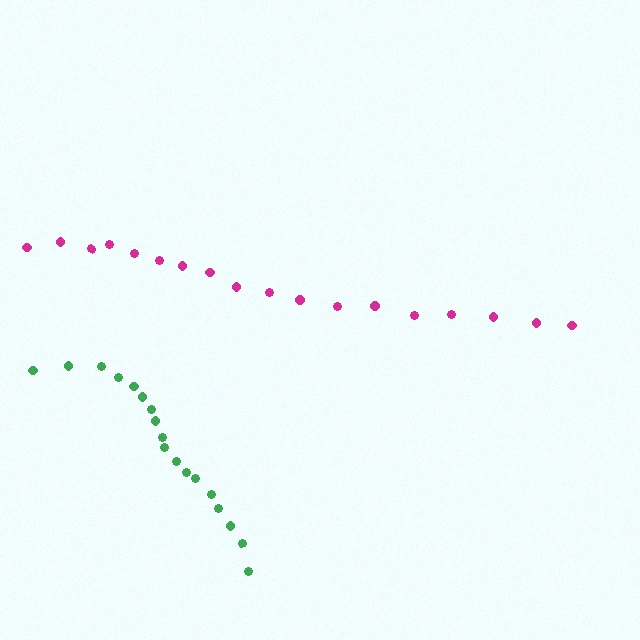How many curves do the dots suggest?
There are 2 distinct paths.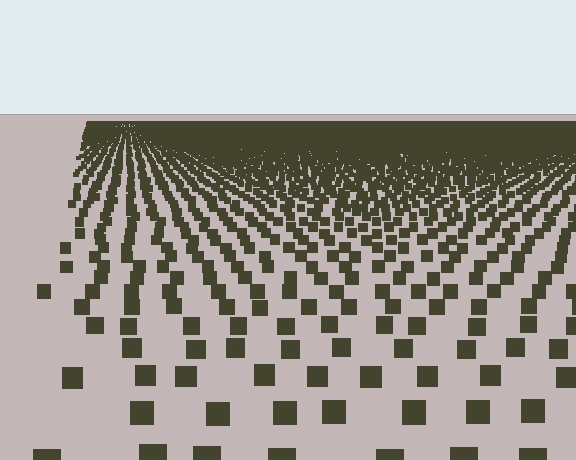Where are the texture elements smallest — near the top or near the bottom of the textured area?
Near the top.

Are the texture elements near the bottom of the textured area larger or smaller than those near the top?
Larger. Near the bottom, elements are closer to the viewer and appear at a bigger on-screen size.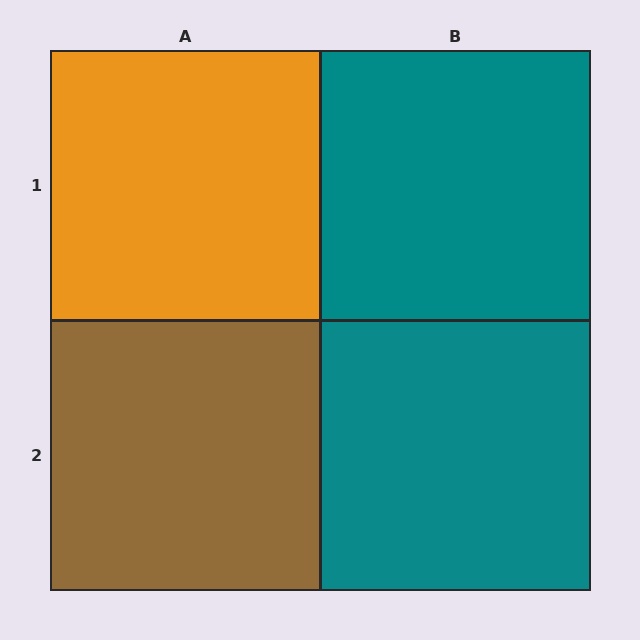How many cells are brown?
1 cell is brown.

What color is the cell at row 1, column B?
Teal.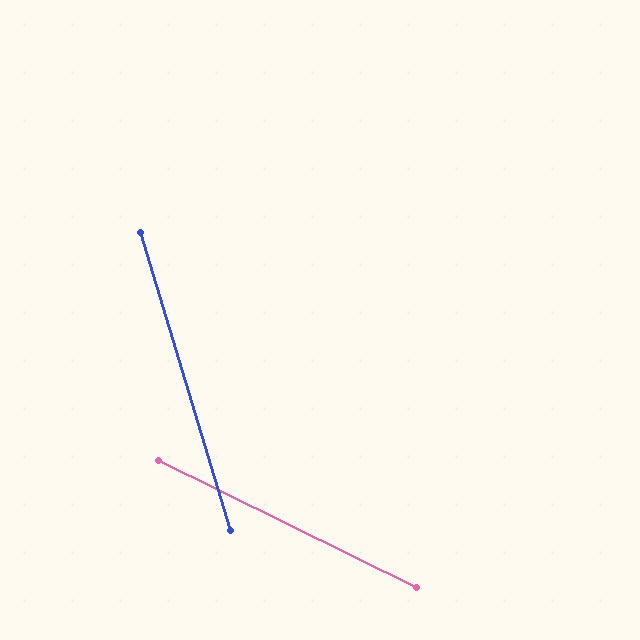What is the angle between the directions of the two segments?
Approximately 47 degrees.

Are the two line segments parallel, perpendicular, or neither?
Neither parallel nor perpendicular — they differ by about 47°.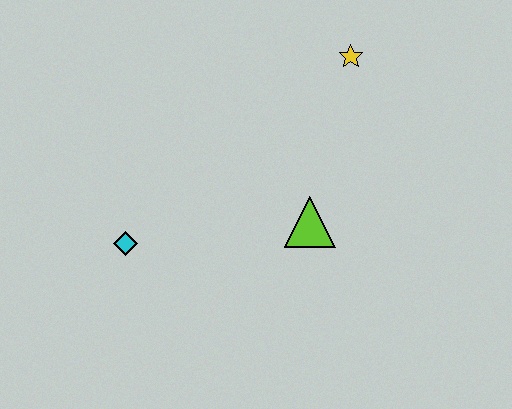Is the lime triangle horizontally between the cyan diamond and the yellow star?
Yes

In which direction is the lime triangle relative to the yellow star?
The lime triangle is below the yellow star.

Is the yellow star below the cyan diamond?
No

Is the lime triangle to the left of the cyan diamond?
No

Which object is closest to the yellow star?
The lime triangle is closest to the yellow star.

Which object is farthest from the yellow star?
The cyan diamond is farthest from the yellow star.